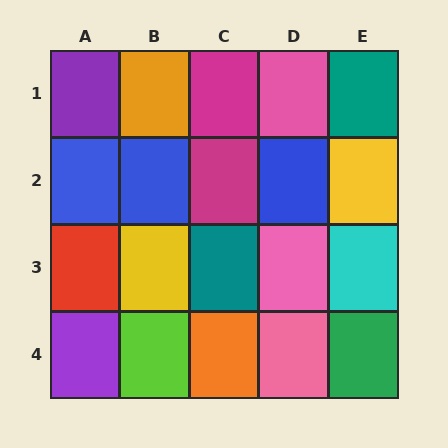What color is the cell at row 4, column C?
Orange.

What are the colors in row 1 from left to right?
Purple, orange, magenta, pink, teal.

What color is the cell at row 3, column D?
Pink.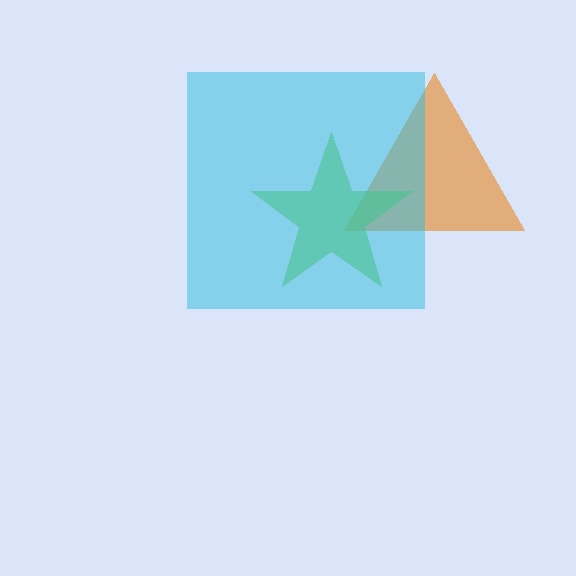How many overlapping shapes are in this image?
There are 3 overlapping shapes in the image.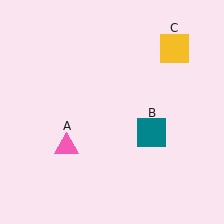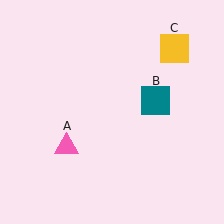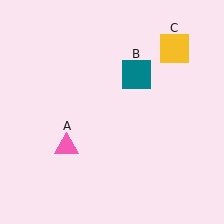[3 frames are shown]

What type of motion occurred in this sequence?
The teal square (object B) rotated counterclockwise around the center of the scene.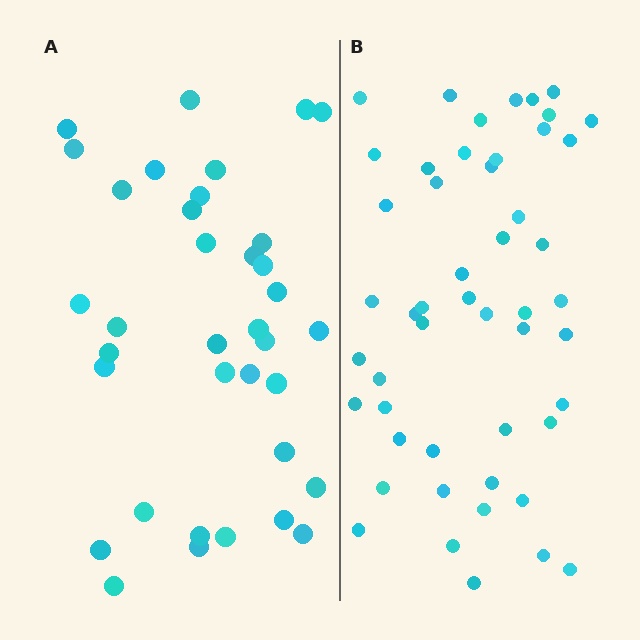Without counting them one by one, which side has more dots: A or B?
Region B (the right region) has more dots.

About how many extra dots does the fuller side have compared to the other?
Region B has approximately 15 more dots than region A.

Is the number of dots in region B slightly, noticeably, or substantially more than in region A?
Region B has noticeably more, but not dramatically so. The ratio is roughly 1.4 to 1.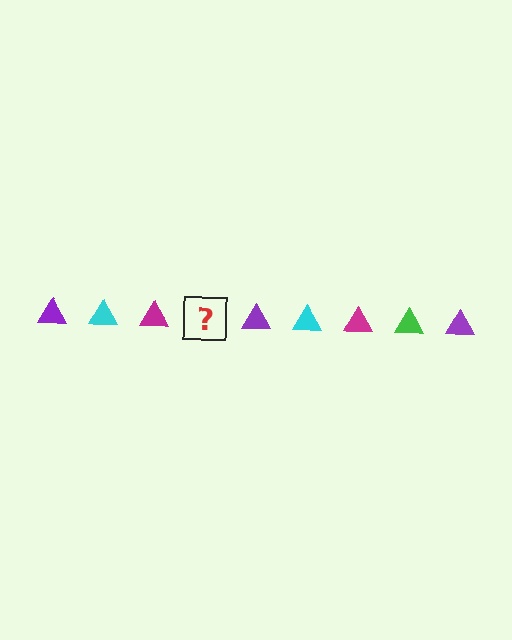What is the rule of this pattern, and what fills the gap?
The rule is that the pattern cycles through purple, cyan, magenta, green triangles. The gap should be filled with a green triangle.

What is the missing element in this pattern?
The missing element is a green triangle.